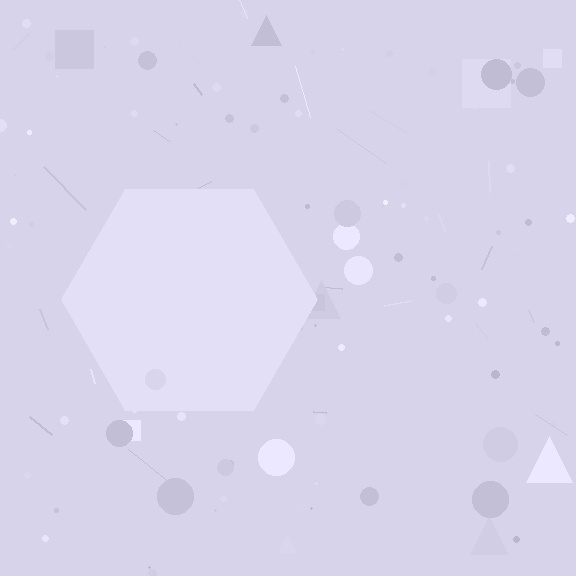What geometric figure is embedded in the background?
A hexagon is embedded in the background.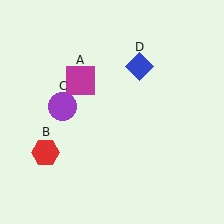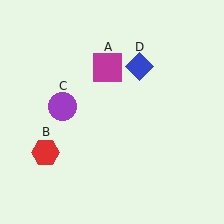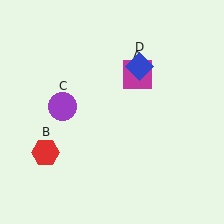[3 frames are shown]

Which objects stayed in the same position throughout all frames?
Red hexagon (object B) and purple circle (object C) and blue diamond (object D) remained stationary.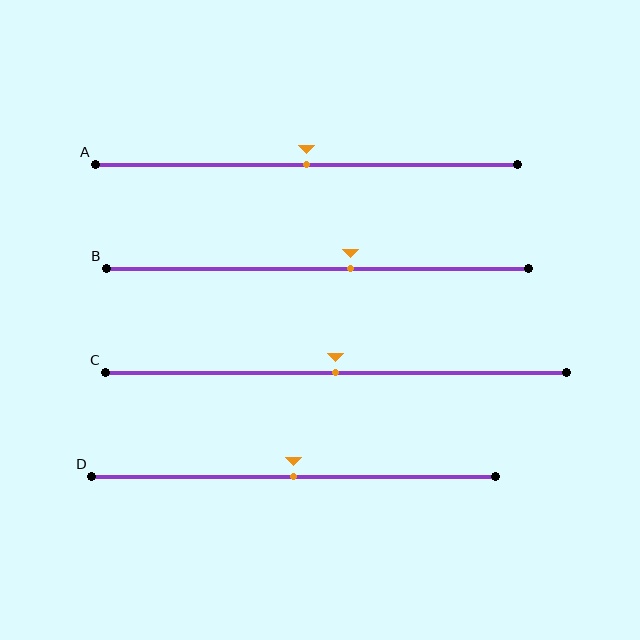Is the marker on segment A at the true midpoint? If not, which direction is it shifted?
Yes, the marker on segment A is at the true midpoint.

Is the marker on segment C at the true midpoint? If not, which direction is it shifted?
Yes, the marker on segment C is at the true midpoint.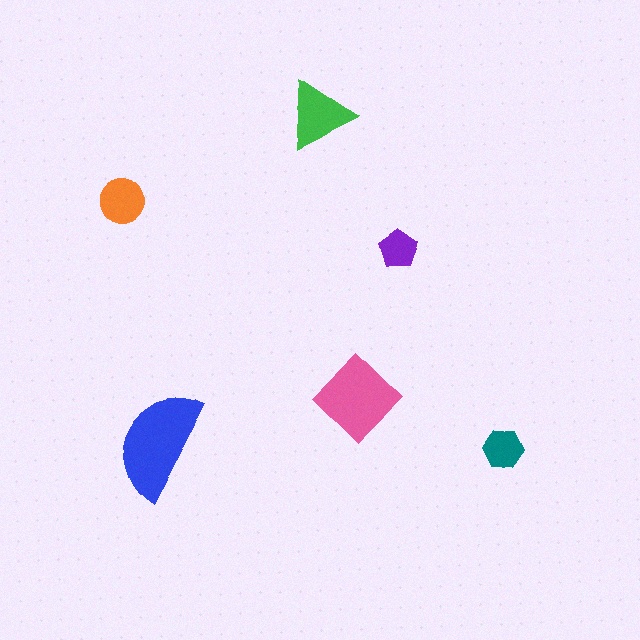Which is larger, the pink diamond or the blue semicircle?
The blue semicircle.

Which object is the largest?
The blue semicircle.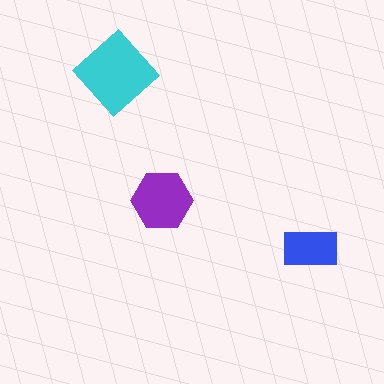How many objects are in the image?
There are 3 objects in the image.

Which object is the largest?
The cyan diamond.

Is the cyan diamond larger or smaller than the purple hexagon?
Larger.